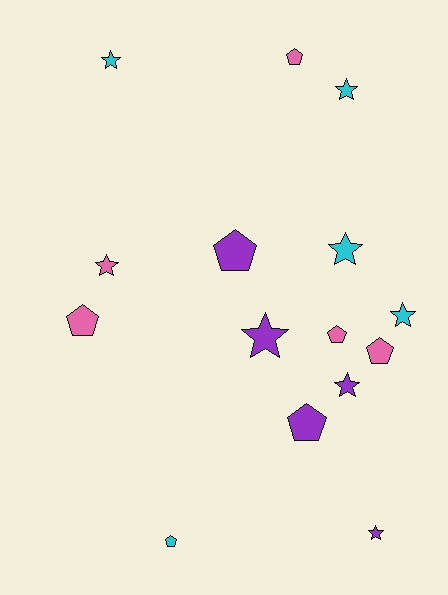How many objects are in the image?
There are 15 objects.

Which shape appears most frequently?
Star, with 8 objects.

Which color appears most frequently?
Purple, with 5 objects.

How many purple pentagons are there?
There are 2 purple pentagons.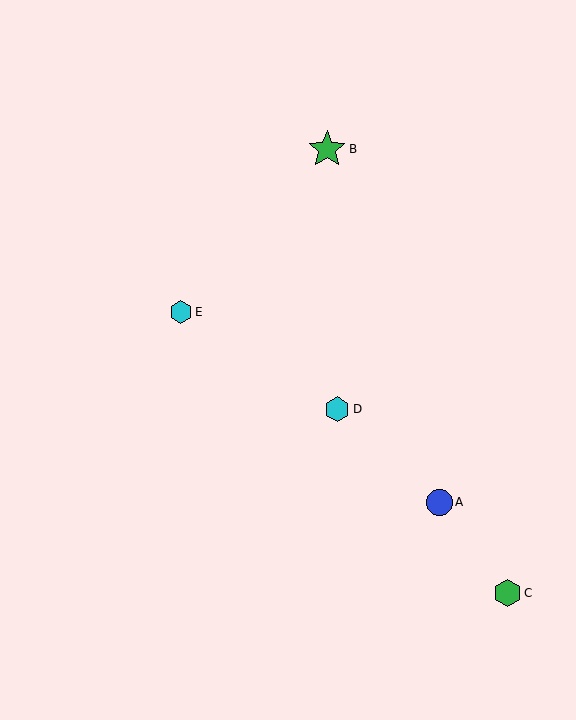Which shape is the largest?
The green star (labeled B) is the largest.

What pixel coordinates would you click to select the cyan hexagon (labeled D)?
Click at (337, 409) to select the cyan hexagon D.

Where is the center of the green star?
The center of the green star is at (327, 149).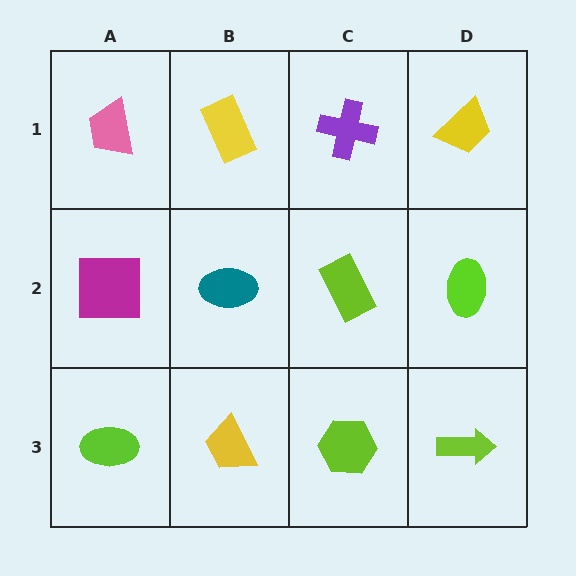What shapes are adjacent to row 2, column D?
A yellow trapezoid (row 1, column D), a lime arrow (row 3, column D), a lime rectangle (row 2, column C).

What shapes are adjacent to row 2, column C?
A purple cross (row 1, column C), a lime hexagon (row 3, column C), a teal ellipse (row 2, column B), a lime ellipse (row 2, column D).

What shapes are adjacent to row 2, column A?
A pink trapezoid (row 1, column A), a lime ellipse (row 3, column A), a teal ellipse (row 2, column B).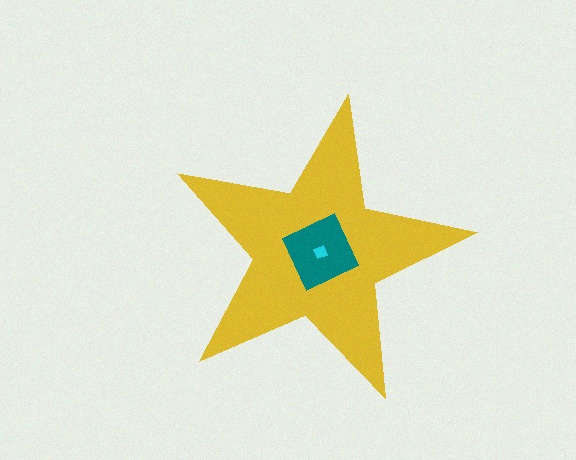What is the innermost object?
The cyan diamond.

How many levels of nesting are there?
3.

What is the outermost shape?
The yellow star.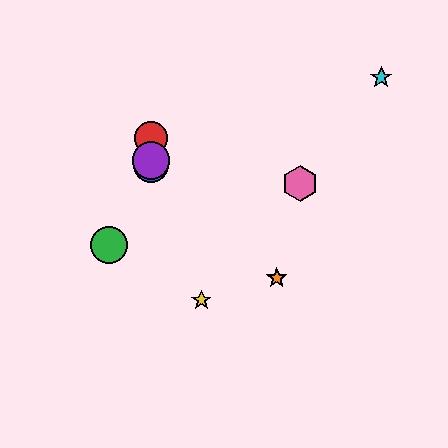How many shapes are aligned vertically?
3 shapes (the red circle, the blue circle, the purple circle) are aligned vertically.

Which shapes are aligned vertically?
The red circle, the blue circle, the purple circle are aligned vertically.